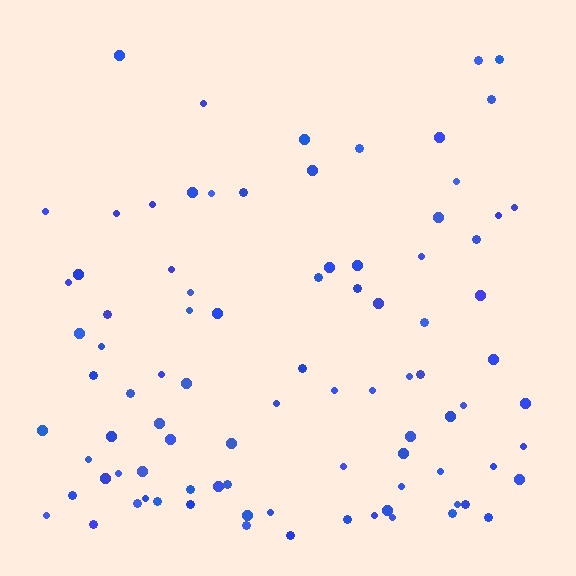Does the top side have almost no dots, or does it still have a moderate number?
Still a moderate number, just noticeably fewer than the bottom.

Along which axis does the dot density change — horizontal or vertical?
Vertical.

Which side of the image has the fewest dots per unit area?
The top.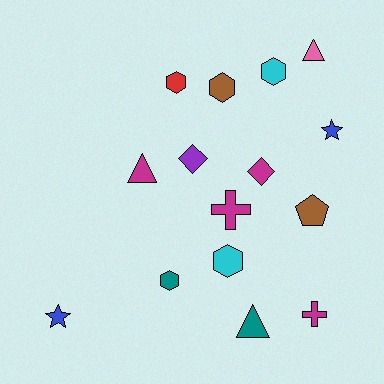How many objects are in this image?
There are 15 objects.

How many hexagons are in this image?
There are 5 hexagons.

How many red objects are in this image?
There is 1 red object.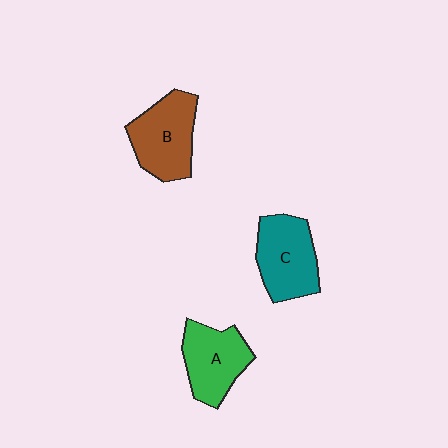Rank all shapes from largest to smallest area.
From largest to smallest: B (brown), C (teal), A (green).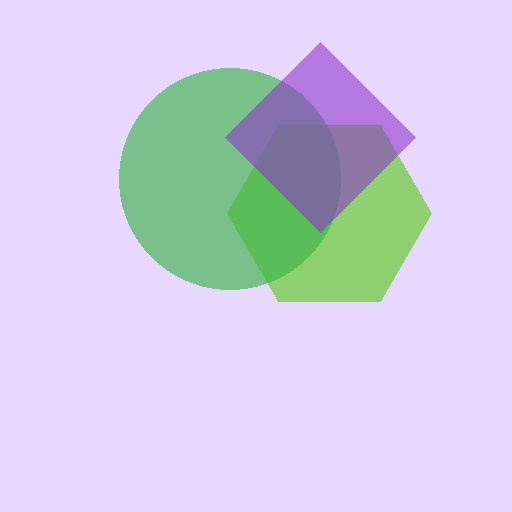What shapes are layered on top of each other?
The layered shapes are: a lime hexagon, a green circle, a purple diamond.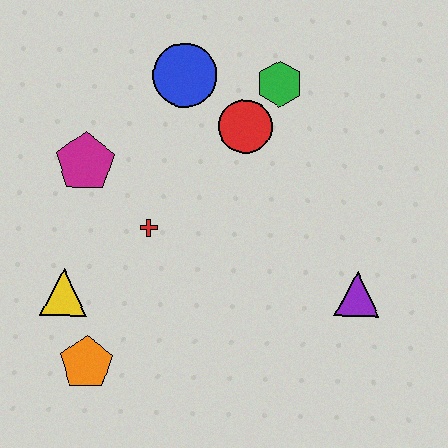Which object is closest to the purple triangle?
The red circle is closest to the purple triangle.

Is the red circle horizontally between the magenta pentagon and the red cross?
No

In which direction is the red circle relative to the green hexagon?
The red circle is below the green hexagon.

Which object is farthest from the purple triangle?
The magenta pentagon is farthest from the purple triangle.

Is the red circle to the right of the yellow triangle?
Yes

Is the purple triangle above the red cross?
No